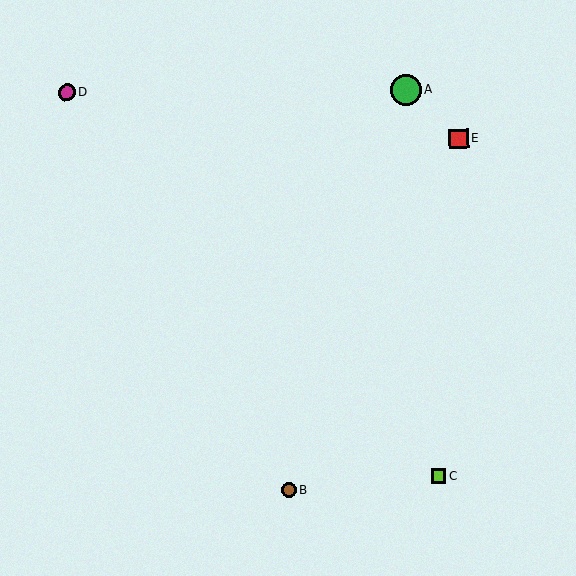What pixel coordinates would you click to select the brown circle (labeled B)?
Click at (289, 490) to select the brown circle B.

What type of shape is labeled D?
Shape D is a magenta circle.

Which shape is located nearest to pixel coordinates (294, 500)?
The brown circle (labeled B) at (289, 490) is nearest to that location.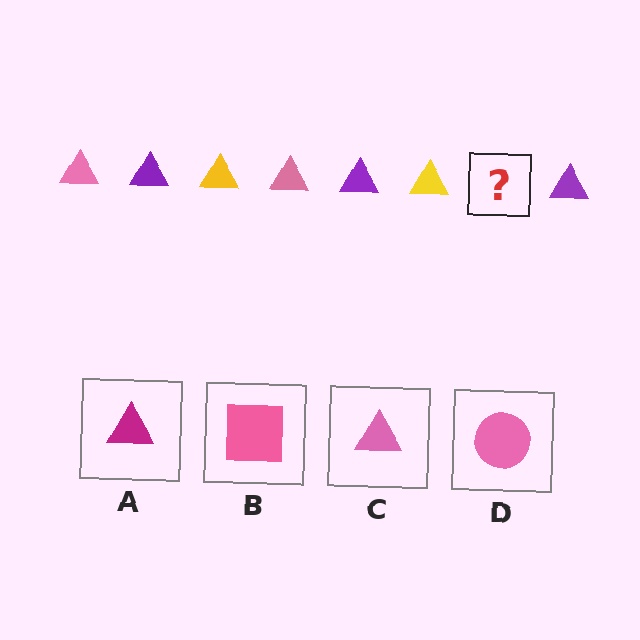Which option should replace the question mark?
Option C.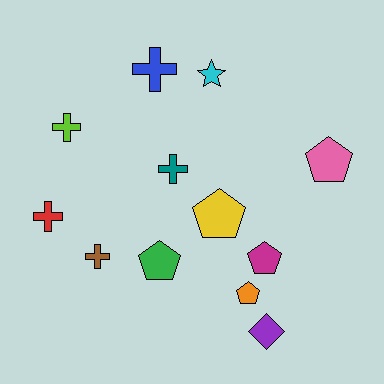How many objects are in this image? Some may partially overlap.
There are 12 objects.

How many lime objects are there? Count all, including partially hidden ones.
There is 1 lime object.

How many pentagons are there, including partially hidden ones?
There are 5 pentagons.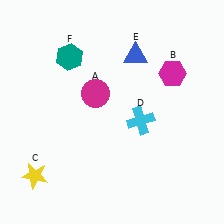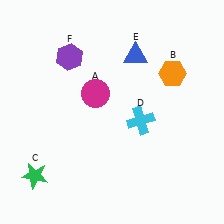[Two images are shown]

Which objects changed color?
B changed from magenta to orange. C changed from yellow to green. F changed from teal to purple.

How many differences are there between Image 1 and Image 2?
There are 3 differences between the two images.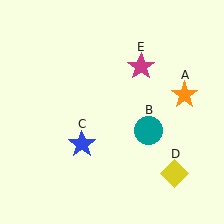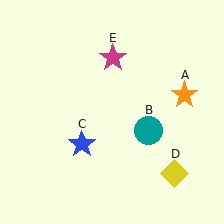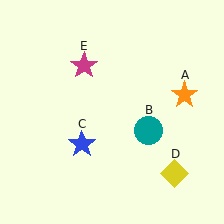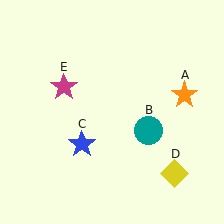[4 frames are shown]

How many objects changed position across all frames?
1 object changed position: magenta star (object E).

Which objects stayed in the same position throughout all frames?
Orange star (object A) and teal circle (object B) and blue star (object C) and yellow diamond (object D) remained stationary.